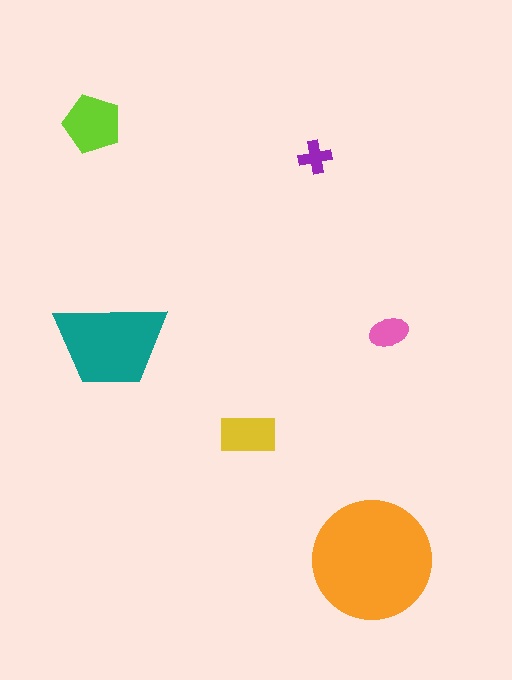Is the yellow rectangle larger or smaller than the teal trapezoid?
Smaller.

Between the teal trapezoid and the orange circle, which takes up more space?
The orange circle.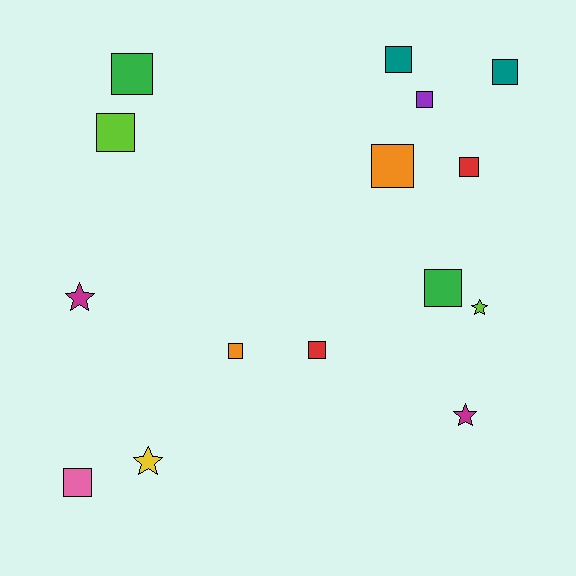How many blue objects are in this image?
There are no blue objects.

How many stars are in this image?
There are 4 stars.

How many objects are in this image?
There are 15 objects.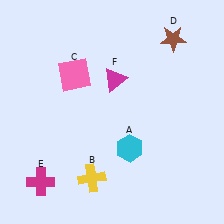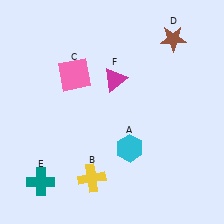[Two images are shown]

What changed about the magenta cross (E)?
In Image 1, E is magenta. In Image 2, it changed to teal.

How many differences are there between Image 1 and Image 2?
There is 1 difference between the two images.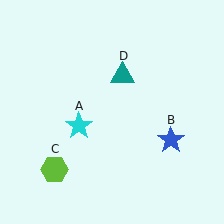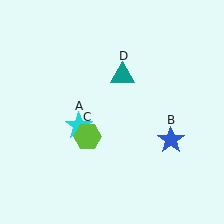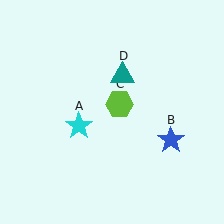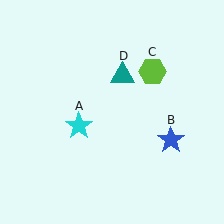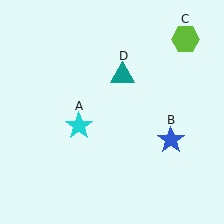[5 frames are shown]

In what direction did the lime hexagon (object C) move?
The lime hexagon (object C) moved up and to the right.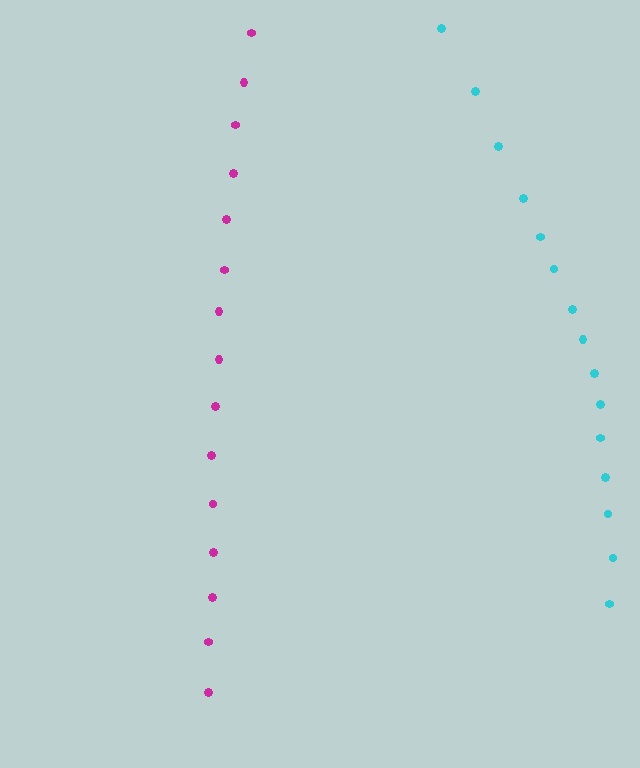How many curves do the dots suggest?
There are 2 distinct paths.